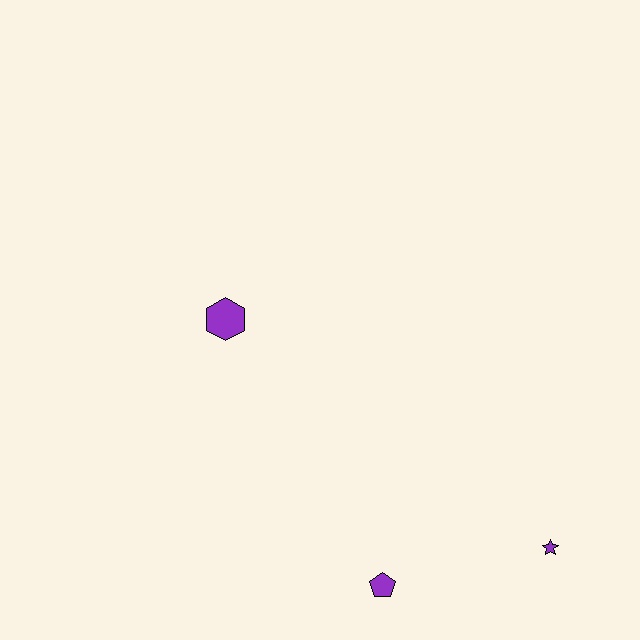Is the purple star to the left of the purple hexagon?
No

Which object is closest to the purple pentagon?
The purple star is closest to the purple pentagon.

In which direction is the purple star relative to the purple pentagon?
The purple star is to the right of the purple pentagon.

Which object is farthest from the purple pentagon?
The purple hexagon is farthest from the purple pentagon.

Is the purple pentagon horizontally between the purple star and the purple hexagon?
Yes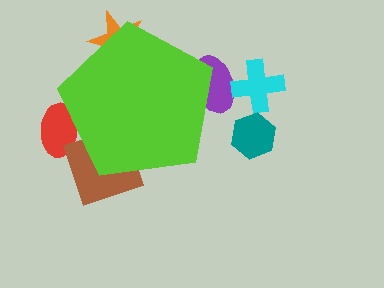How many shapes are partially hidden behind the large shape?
4 shapes are partially hidden.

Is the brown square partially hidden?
Yes, the brown square is partially hidden behind the lime pentagon.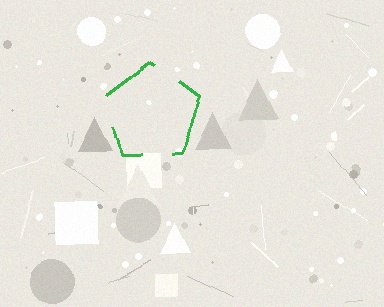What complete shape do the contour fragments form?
The contour fragments form a pentagon.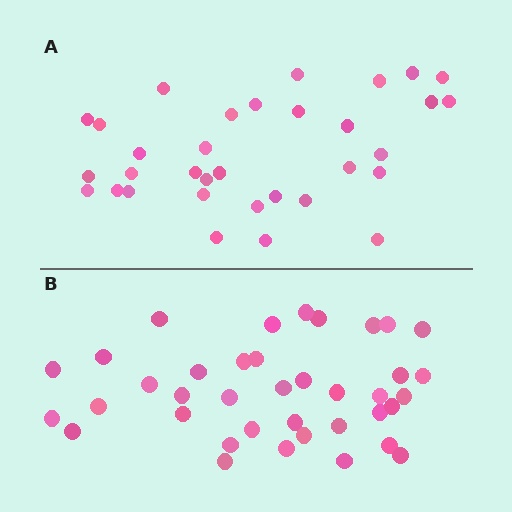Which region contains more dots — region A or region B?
Region B (the bottom region) has more dots.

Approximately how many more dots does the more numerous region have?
Region B has about 5 more dots than region A.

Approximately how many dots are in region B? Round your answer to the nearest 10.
About 40 dots. (The exact count is 38, which rounds to 40.)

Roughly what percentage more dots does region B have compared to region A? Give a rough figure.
About 15% more.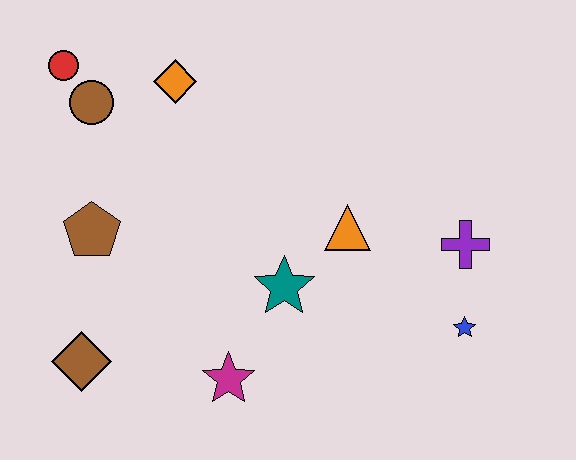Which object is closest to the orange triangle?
The teal star is closest to the orange triangle.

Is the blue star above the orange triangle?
No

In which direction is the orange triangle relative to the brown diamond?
The orange triangle is to the right of the brown diamond.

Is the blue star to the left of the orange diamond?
No